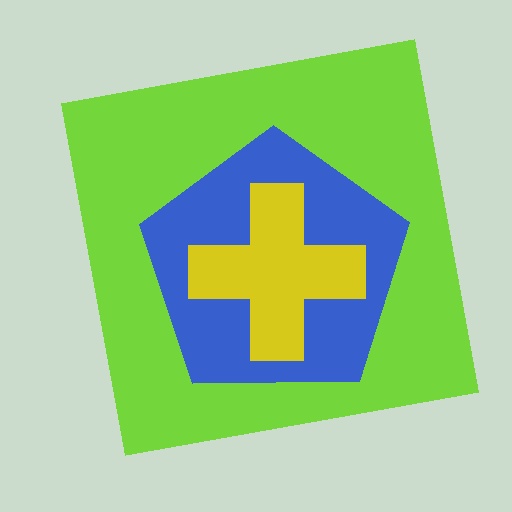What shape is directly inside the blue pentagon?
The yellow cross.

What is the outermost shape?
The lime square.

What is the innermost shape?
The yellow cross.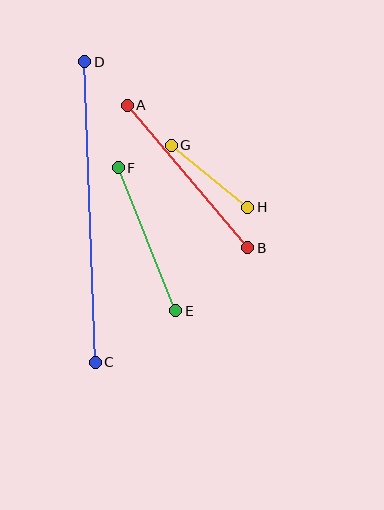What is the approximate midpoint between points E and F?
The midpoint is at approximately (147, 239) pixels.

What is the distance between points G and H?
The distance is approximately 99 pixels.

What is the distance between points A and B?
The distance is approximately 187 pixels.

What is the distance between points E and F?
The distance is approximately 154 pixels.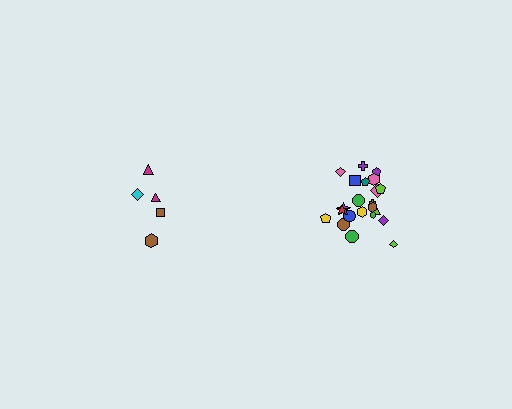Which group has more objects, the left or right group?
The right group.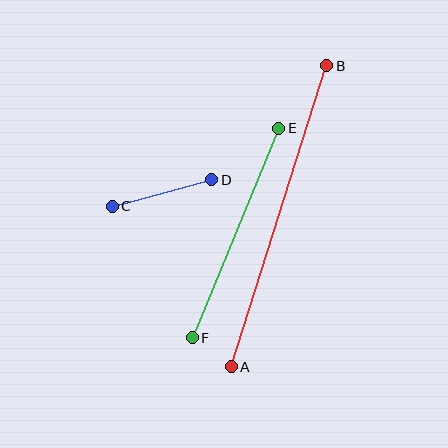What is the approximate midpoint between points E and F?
The midpoint is at approximately (235, 233) pixels.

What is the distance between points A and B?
The distance is approximately 316 pixels.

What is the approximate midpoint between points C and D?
The midpoint is at approximately (162, 193) pixels.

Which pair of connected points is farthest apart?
Points A and B are farthest apart.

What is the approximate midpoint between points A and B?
The midpoint is at approximately (279, 216) pixels.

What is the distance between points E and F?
The distance is approximately 226 pixels.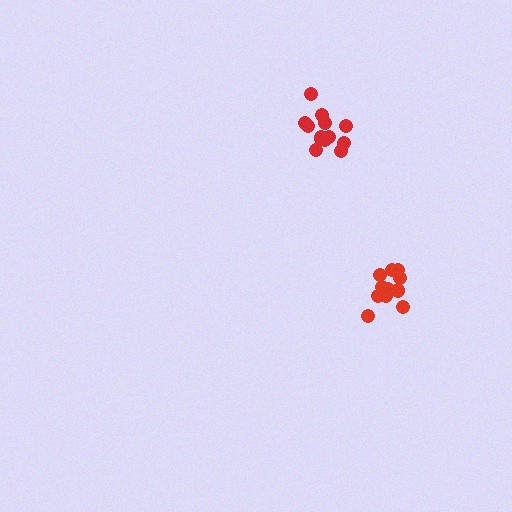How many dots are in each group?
Group 1: 13 dots, Group 2: 11 dots (24 total).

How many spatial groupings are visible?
There are 2 spatial groupings.